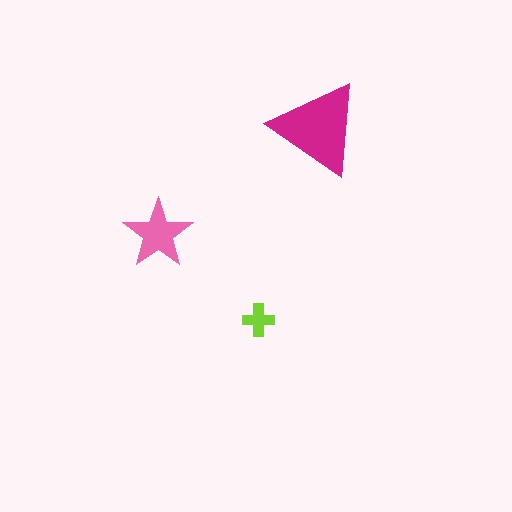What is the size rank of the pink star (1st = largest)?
2nd.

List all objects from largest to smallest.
The magenta triangle, the pink star, the lime cross.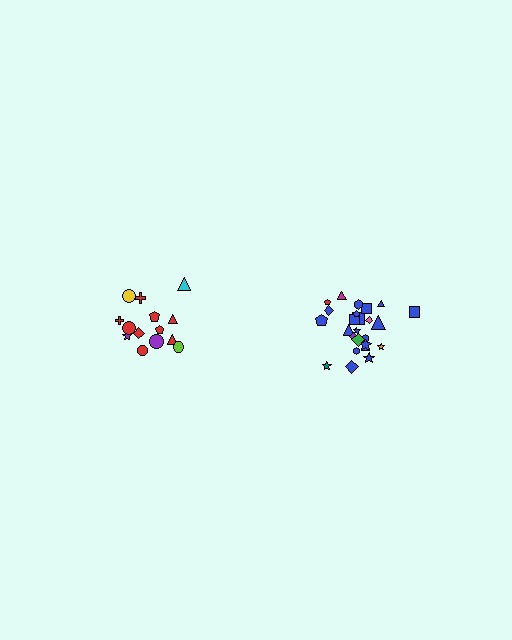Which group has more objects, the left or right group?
The right group.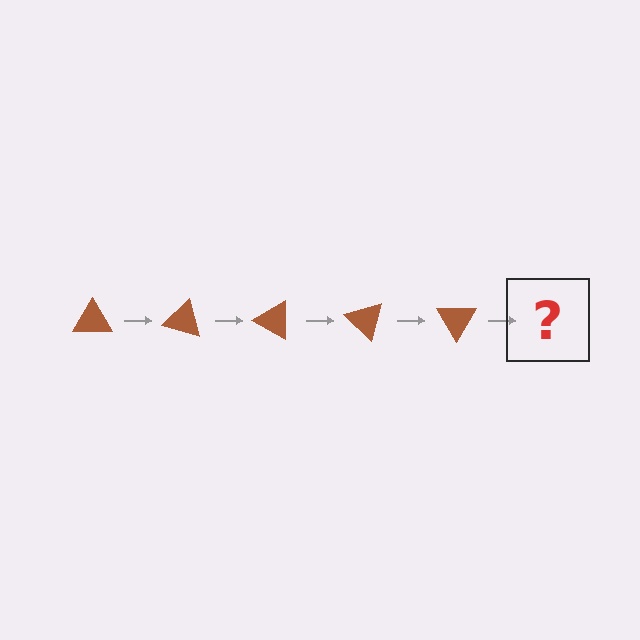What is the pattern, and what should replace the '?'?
The pattern is that the triangle rotates 15 degrees each step. The '?' should be a brown triangle rotated 75 degrees.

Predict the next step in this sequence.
The next step is a brown triangle rotated 75 degrees.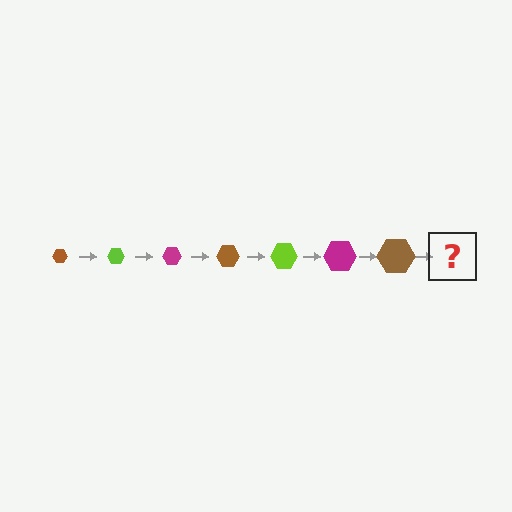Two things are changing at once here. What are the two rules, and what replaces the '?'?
The two rules are that the hexagon grows larger each step and the color cycles through brown, lime, and magenta. The '?' should be a lime hexagon, larger than the previous one.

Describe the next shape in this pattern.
It should be a lime hexagon, larger than the previous one.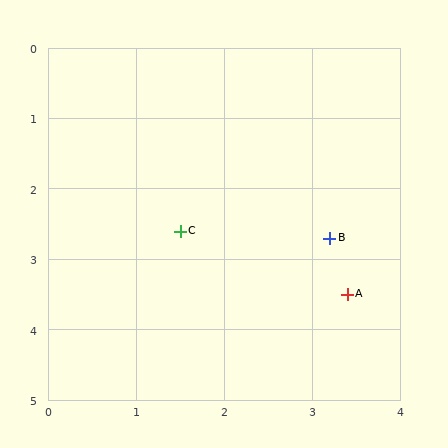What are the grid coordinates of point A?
Point A is at approximately (3.4, 3.5).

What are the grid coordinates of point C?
Point C is at approximately (1.5, 2.6).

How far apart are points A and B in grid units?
Points A and B are about 0.8 grid units apart.